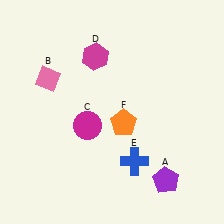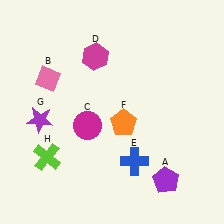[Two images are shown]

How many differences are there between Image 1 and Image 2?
There are 2 differences between the two images.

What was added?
A purple star (G), a lime cross (H) were added in Image 2.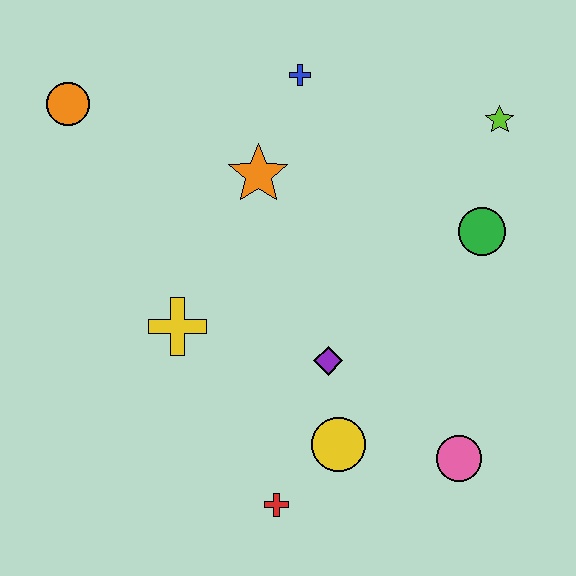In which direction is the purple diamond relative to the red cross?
The purple diamond is above the red cross.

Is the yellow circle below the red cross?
No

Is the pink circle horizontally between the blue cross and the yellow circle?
No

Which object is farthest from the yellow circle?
The orange circle is farthest from the yellow circle.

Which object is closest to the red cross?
The yellow circle is closest to the red cross.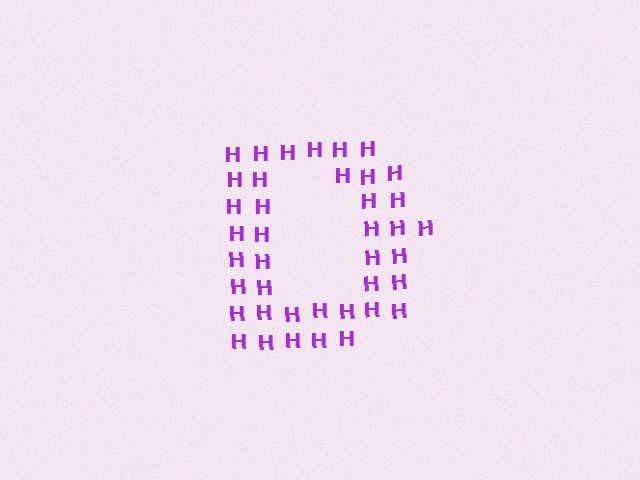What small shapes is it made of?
It is made of small letter H's.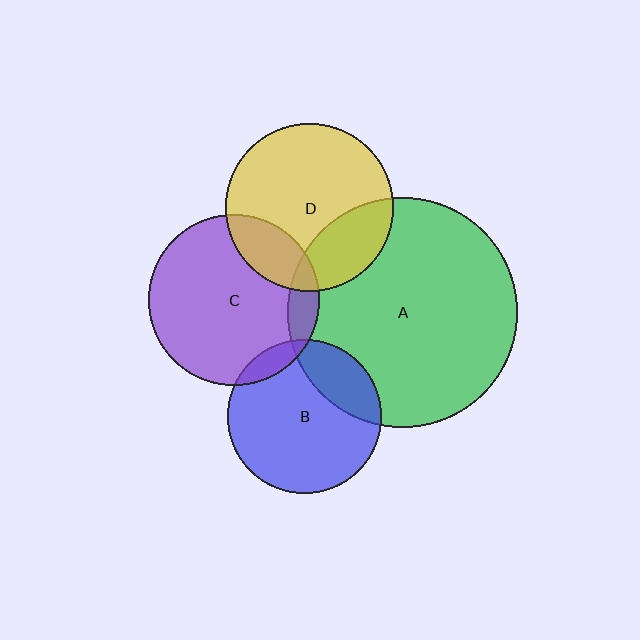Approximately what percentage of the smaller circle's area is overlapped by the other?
Approximately 25%.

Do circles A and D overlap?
Yes.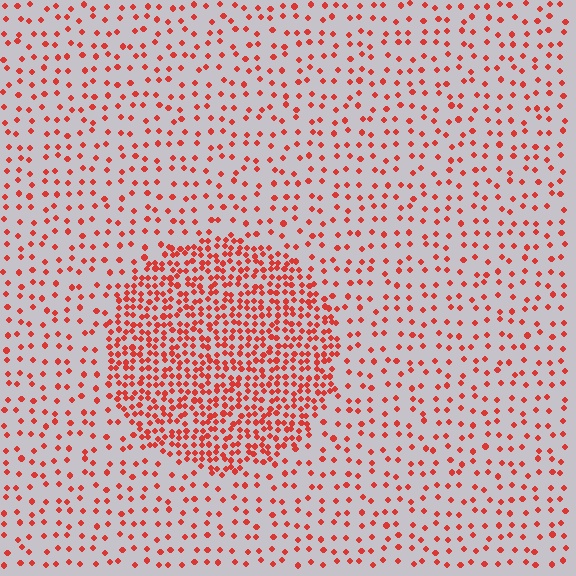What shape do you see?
I see a circle.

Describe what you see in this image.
The image contains small red elements arranged at two different densities. A circle-shaped region is visible where the elements are more densely packed than the surrounding area.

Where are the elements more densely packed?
The elements are more densely packed inside the circle boundary.